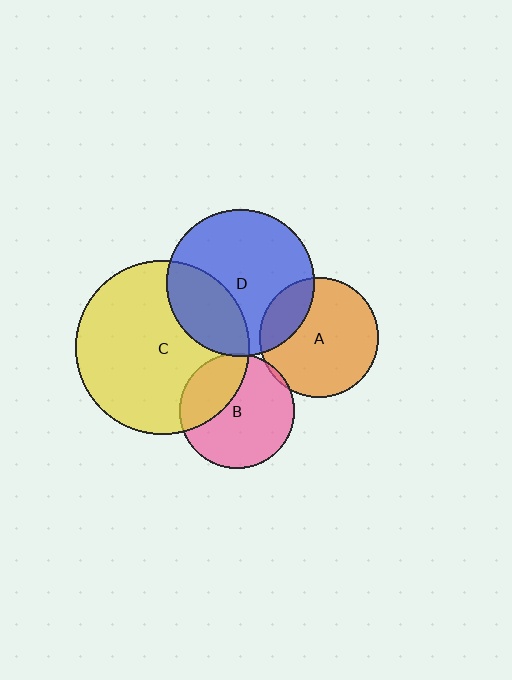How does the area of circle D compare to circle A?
Approximately 1.5 times.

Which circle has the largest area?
Circle C (yellow).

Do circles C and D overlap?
Yes.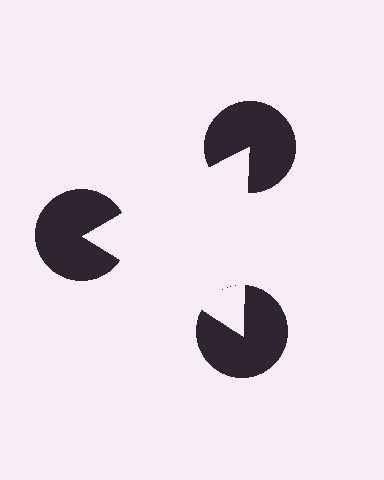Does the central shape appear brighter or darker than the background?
It typically appears slightly brighter than the background, even though no actual brightness change is drawn.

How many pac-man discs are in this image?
There are 3 — one at each vertex of the illusory triangle.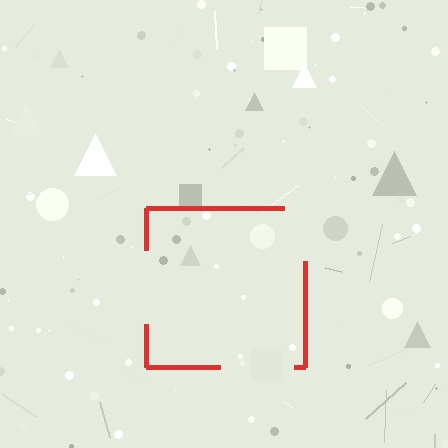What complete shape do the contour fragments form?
The contour fragments form a square.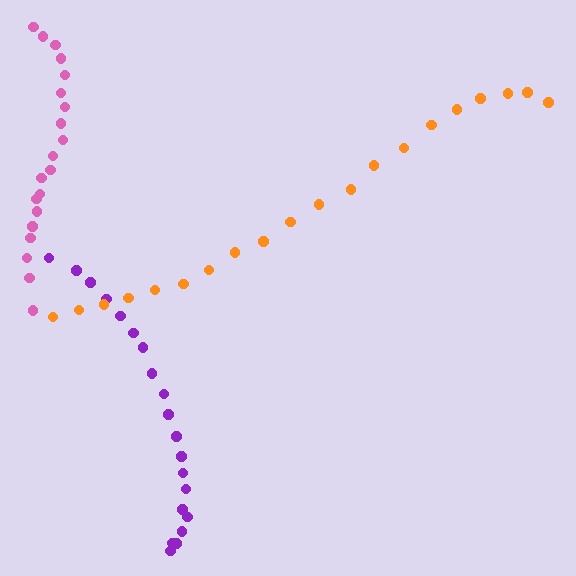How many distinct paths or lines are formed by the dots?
There are 3 distinct paths.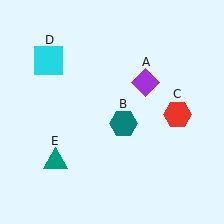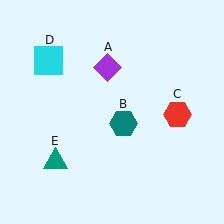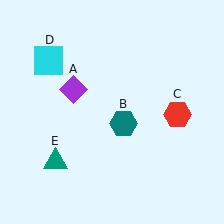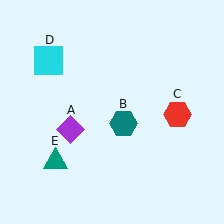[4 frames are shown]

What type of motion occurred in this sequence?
The purple diamond (object A) rotated counterclockwise around the center of the scene.